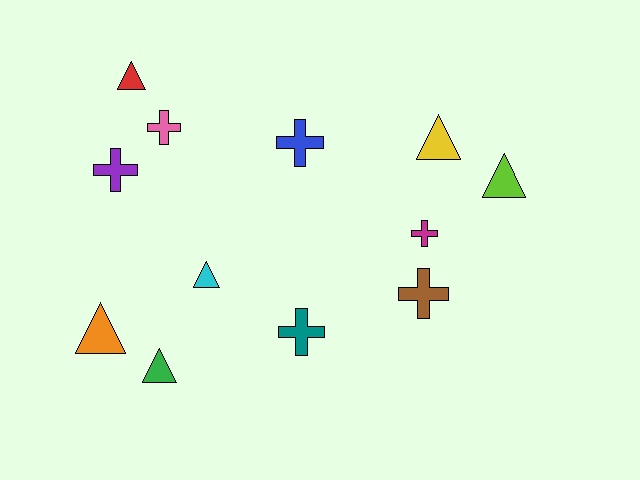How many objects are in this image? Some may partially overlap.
There are 12 objects.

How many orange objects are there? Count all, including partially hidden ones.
There is 1 orange object.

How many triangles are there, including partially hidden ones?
There are 6 triangles.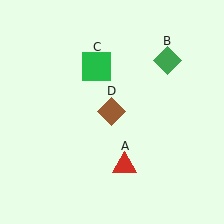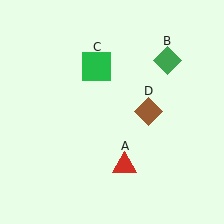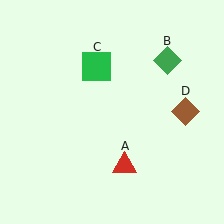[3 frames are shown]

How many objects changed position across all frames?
1 object changed position: brown diamond (object D).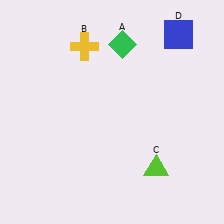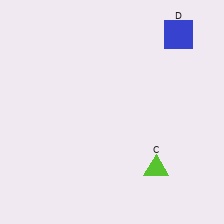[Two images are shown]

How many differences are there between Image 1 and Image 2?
There are 2 differences between the two images.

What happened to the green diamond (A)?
The green diamond (A) was removed in Image 2. It was in the top-right area of Image 1.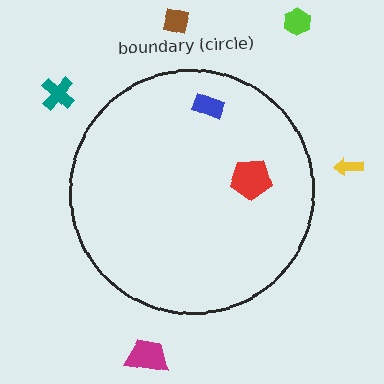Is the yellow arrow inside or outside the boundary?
Outside.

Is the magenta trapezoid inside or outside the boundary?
Outside.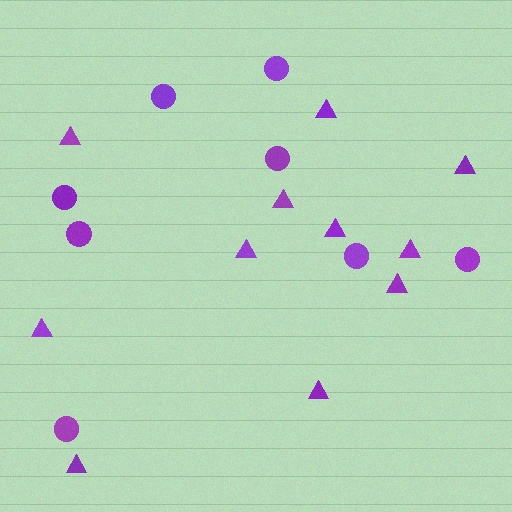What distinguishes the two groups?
There are 2 groups: one group of circles (8) and one group of triangles (11).